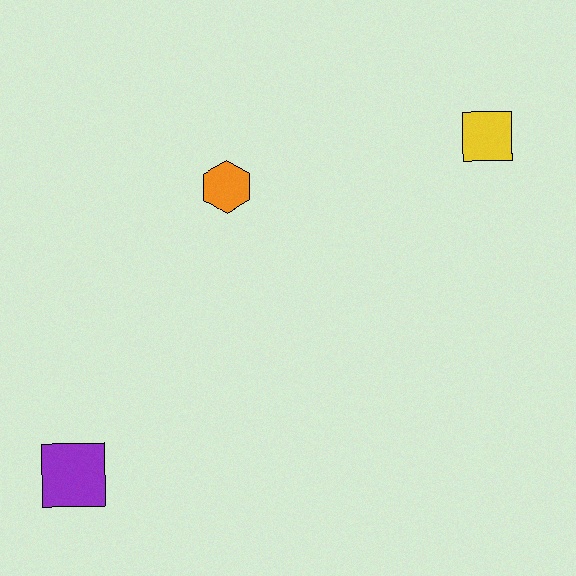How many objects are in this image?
There are 3 objects.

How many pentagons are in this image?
There are no pentagons.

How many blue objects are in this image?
There are no blue objects.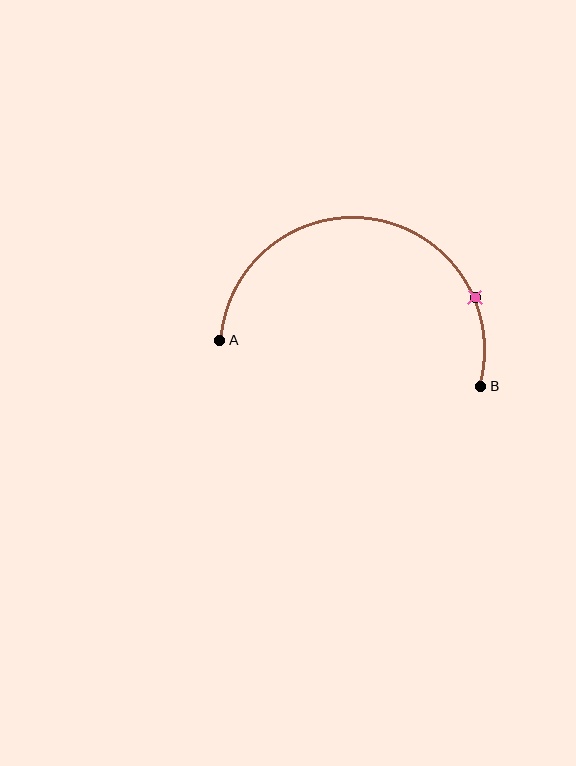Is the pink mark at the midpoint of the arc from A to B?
No. The pink mark lies on the arc but is closer to endpoint B. The arc midpoint would be at the point on the curve equidistant along the arc from both A and B.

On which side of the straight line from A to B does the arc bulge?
The arc bulges above the straight line connecting A and B.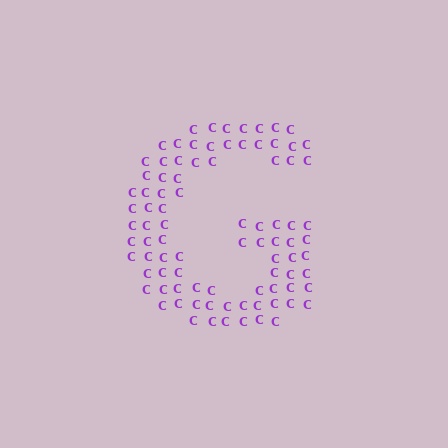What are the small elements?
The small elements are letter C's.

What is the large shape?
The large shape is the letter G.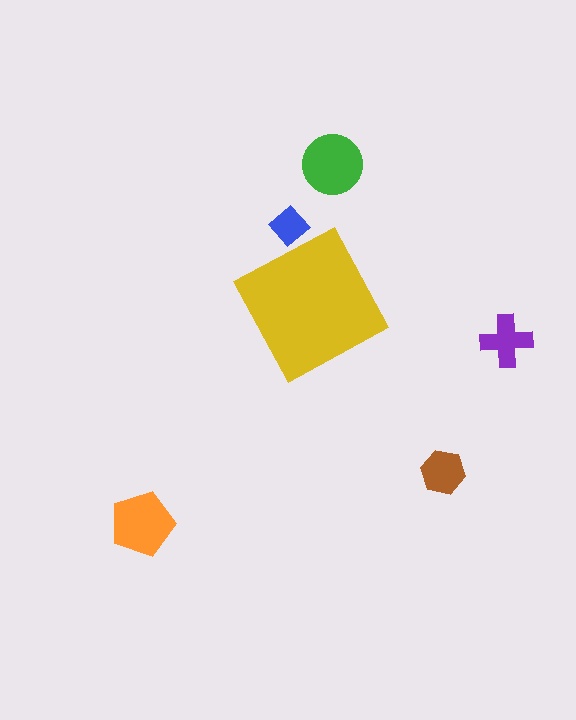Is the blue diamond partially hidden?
Yes, the blue diamond is partially hidden behind the yellow diamond.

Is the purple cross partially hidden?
No, the purple cross is fully visible.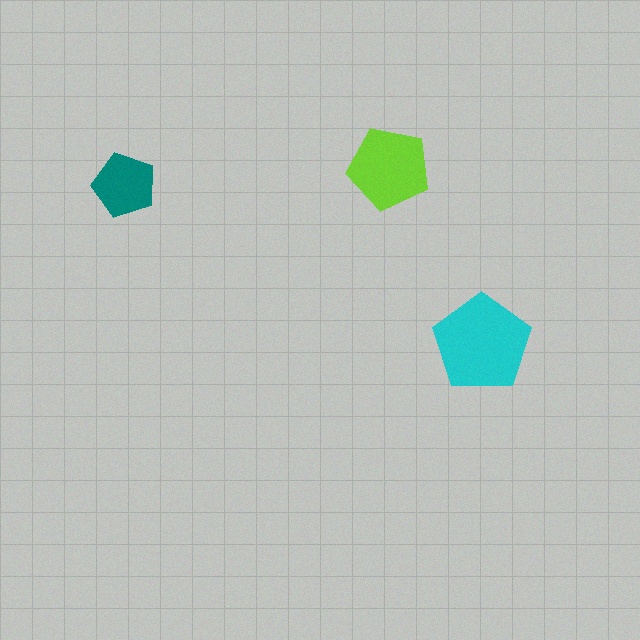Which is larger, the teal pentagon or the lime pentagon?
The lime one.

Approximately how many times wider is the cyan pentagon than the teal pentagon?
About 1.5 times wider.